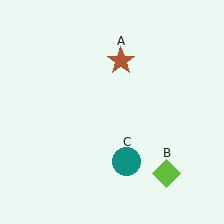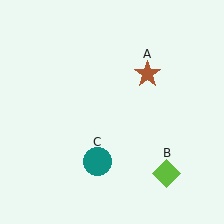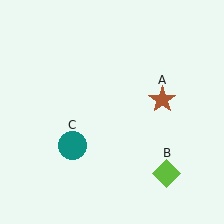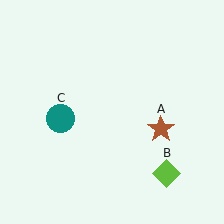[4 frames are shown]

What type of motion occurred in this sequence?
The brown star (object A), teal circle (object C) rotated clockwise around the center of the scene.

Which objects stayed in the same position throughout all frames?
Lime diamond (object B) remained stationary.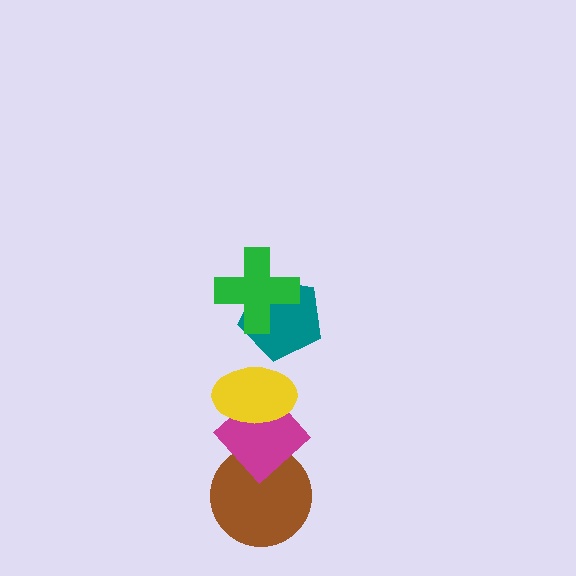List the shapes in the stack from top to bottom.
From top to bottom: the green cross, the teal pentagon, the yellow ellipse, the magenta diamond, the brown circle.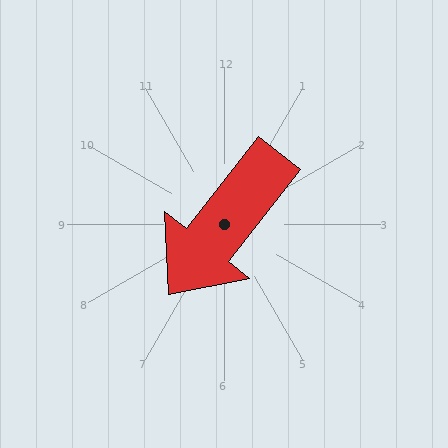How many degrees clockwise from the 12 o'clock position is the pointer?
Approximately 218 degrees.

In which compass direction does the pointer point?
Southwest.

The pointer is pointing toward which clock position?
Roughly 7 o'clock.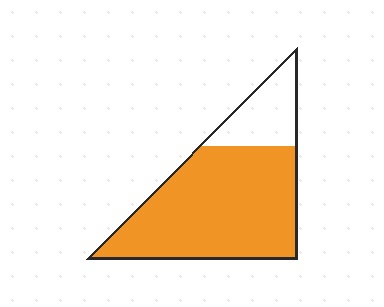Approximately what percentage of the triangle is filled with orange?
Approximately 80%.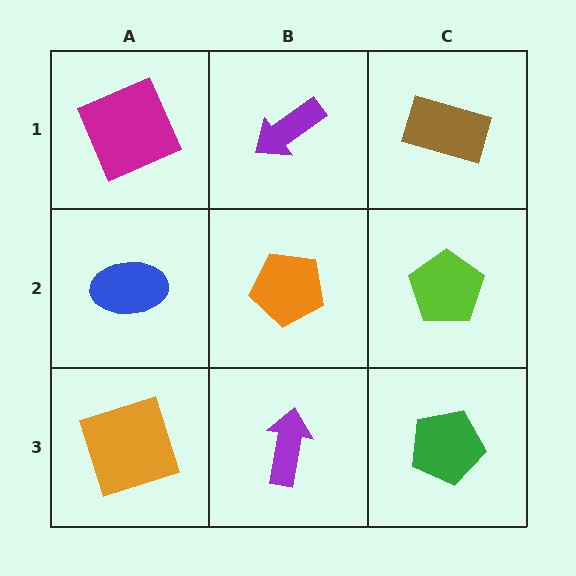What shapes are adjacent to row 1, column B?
An orange pentagon (row 2, column B), a magenta square (row 1, column A), a brown rectangle (row 1, column C).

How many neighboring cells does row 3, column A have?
2.